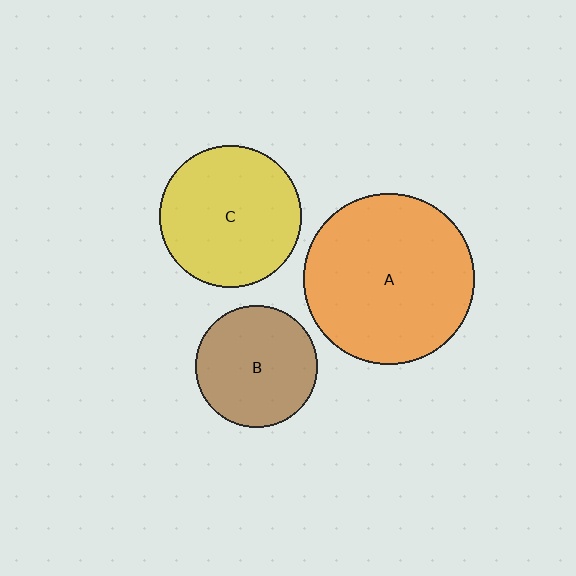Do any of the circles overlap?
No, none of the circles overlap.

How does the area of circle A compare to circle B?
Approximately 2.0 times.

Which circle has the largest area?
Circle A (orange).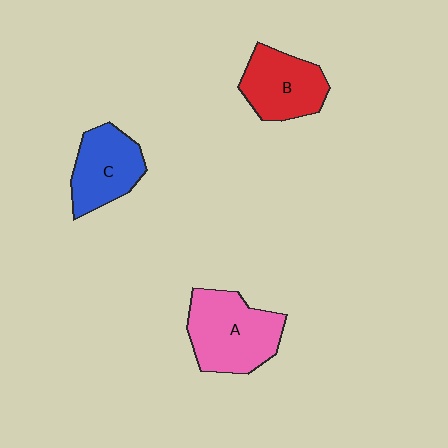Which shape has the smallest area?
Shape C (blue).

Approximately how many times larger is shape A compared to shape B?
Approximately 1.3 times.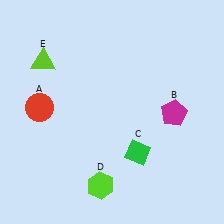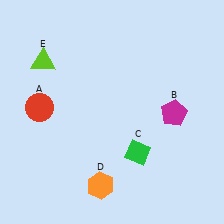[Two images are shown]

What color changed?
The hexagon (D) changed from lime in Image 1 to orange in Image 2.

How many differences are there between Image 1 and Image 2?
There is 1 difference between the two images.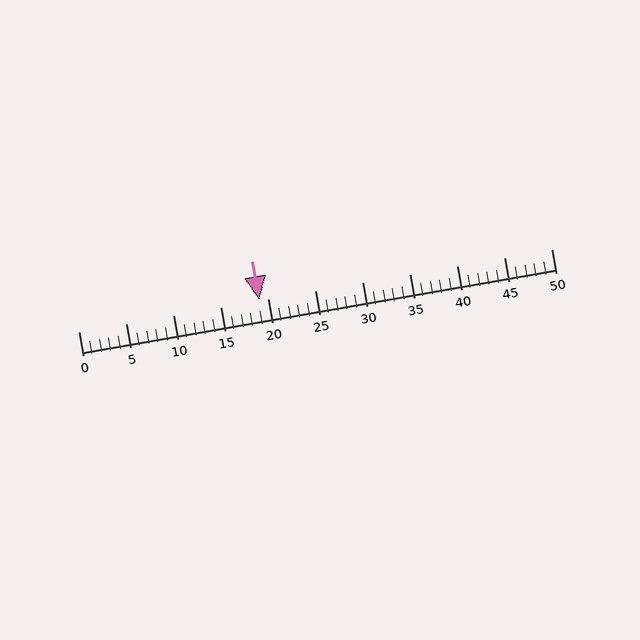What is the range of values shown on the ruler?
The ruler shows values from 0 to 50.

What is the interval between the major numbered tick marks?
The major tick marks are spaced 5 units apart.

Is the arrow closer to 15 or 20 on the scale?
The arrow is closer to 20.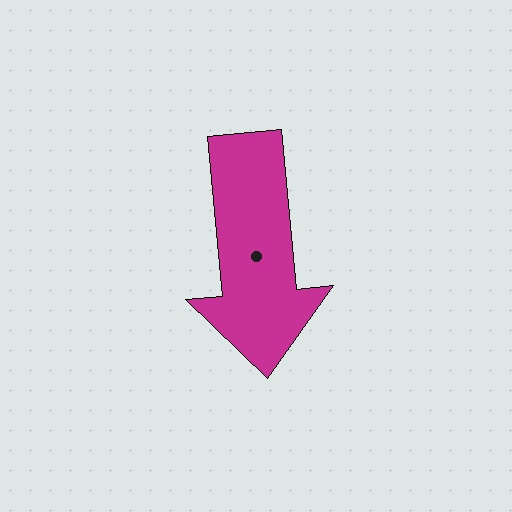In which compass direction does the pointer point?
South.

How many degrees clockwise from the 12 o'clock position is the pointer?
Approximately 175 degrees.